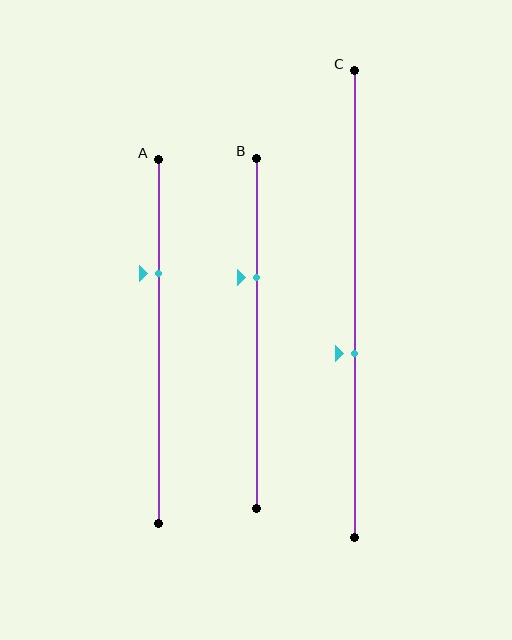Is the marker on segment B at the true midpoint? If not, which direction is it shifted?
No, the marker on segment B is shifted upward by about 16% of the segment length.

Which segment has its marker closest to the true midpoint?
Segment C has its marker closest to the true midpoint.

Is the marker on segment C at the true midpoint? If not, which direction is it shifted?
No, the marker on segment C is shifted downward by about 11% of the segment length.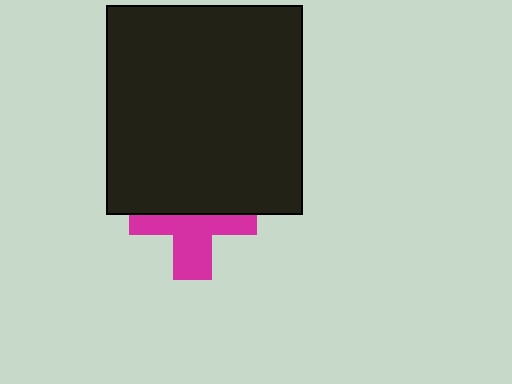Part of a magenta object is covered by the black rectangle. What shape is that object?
It is a cross.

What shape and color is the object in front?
The object in front is a black rectangle.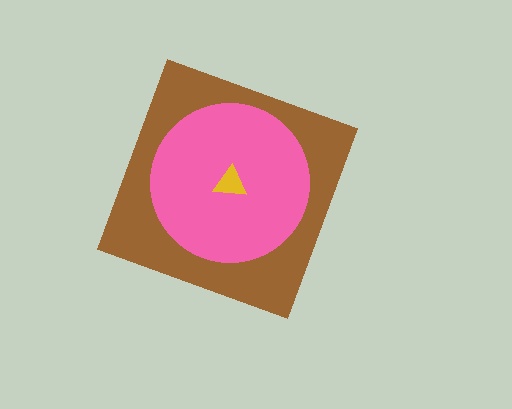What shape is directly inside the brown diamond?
The pink circle.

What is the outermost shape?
The brown diamond.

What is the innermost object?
The yellow triangle.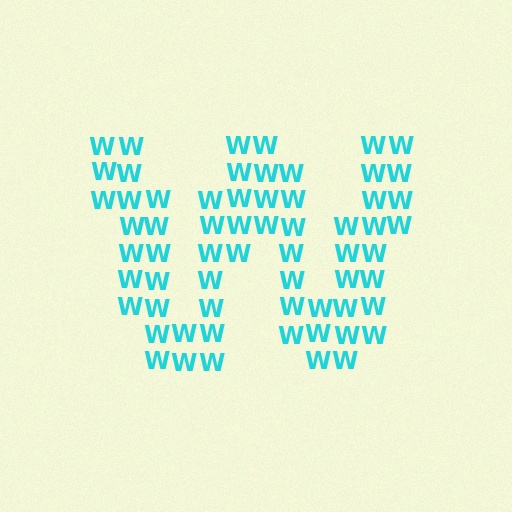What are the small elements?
The small elements are letter W's.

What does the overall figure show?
The overall figure shows the letter W.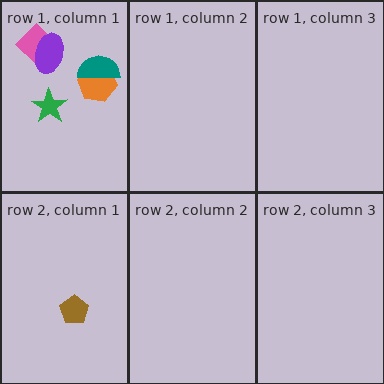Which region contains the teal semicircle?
The row 1, column 1 region.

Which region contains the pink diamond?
The row 1, column 1 region.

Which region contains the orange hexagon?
The row 1, column 1 region.